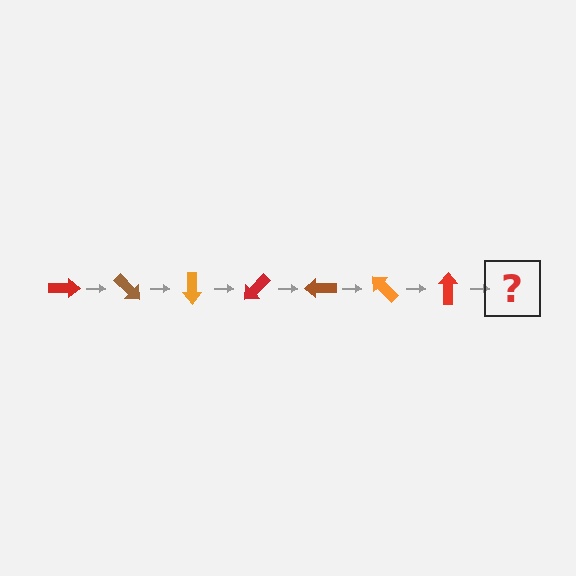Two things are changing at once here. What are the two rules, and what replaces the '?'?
The two rules are that it rotates 45 degrees each step and the color cycles through red, brown, and orange. The '?' should be a brown arrow, rotated 315 degrees from the start.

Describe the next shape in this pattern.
It should be a brown arrow, rotated 315 degrees from the start.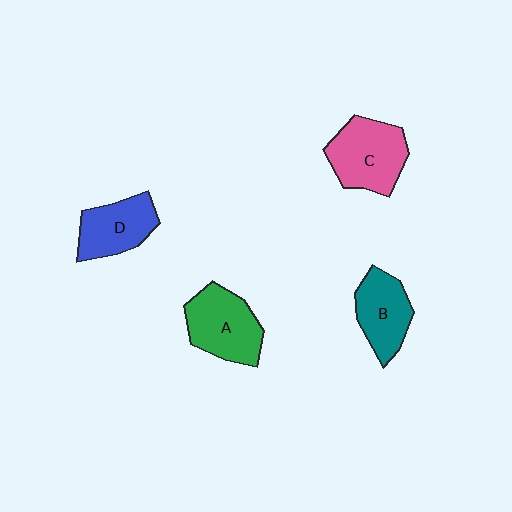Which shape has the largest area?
Shape C (pink).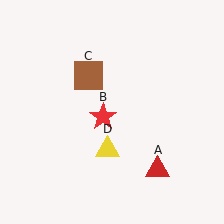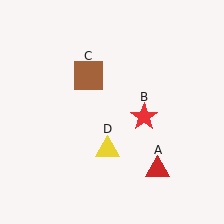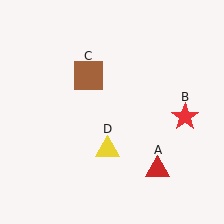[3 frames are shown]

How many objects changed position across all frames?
1 object changed position: red star (object B).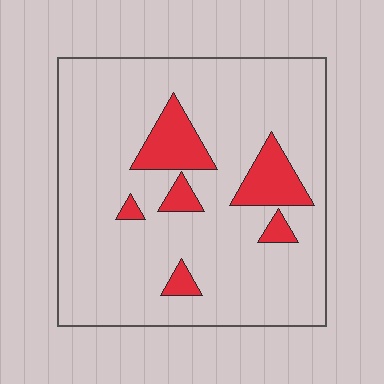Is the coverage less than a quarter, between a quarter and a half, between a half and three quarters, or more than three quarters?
Less than a quarter.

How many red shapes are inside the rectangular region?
6.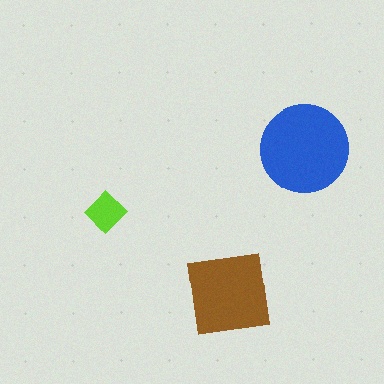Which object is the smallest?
The lime diamond.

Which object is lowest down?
The brown square is bottommost.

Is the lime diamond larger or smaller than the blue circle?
Smaller.